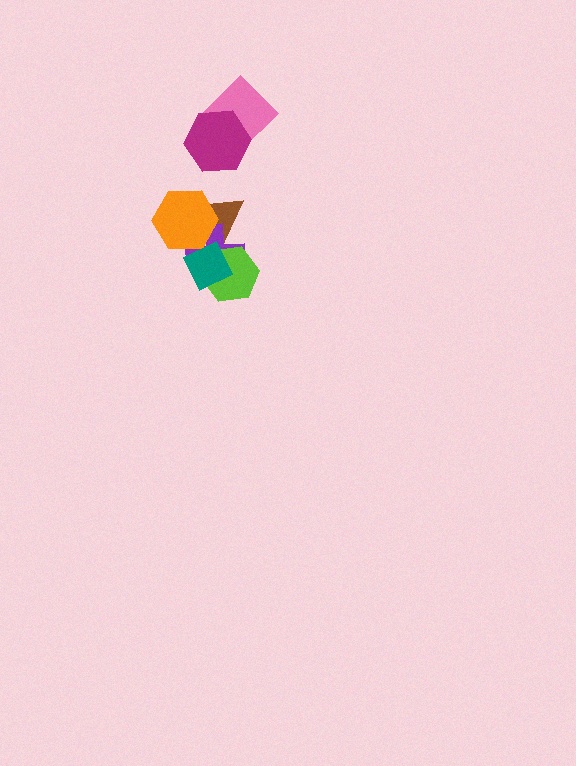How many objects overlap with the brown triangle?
4 objects overlap with the brown triangle.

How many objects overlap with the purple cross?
4 objects overlap with the purple cross.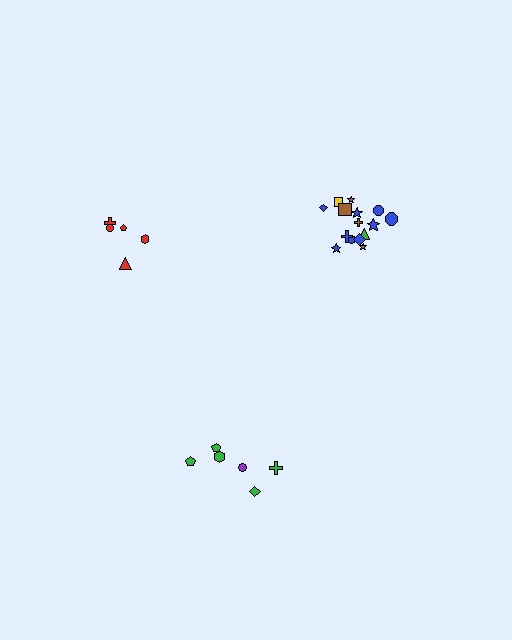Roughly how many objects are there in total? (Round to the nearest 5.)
Roughly 25 objects in total.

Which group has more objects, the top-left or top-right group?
The top-right group.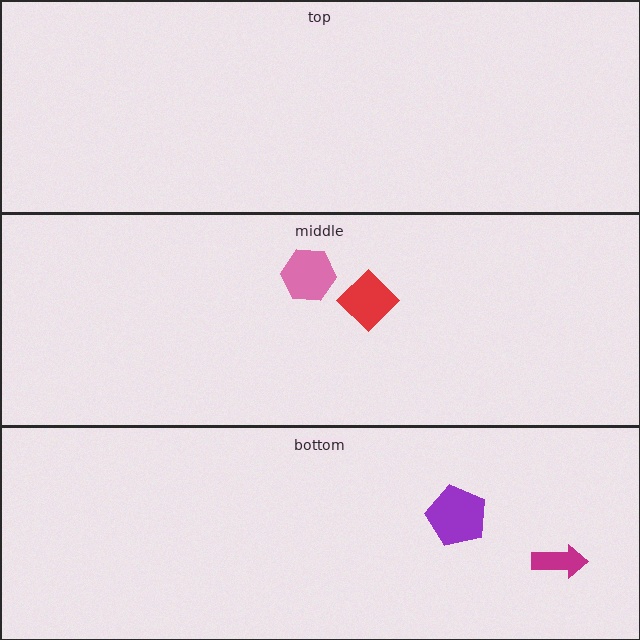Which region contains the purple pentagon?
The bottom region.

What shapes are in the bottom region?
The magenta arrow, the purple pentagon.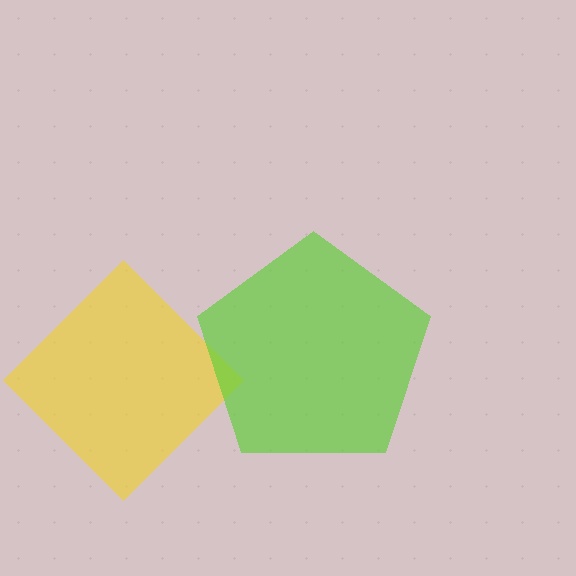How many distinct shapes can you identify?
There are 2 distinct shapes: a yellow diamond, a lime pentagon.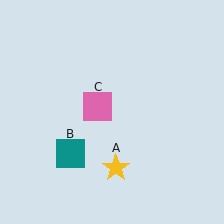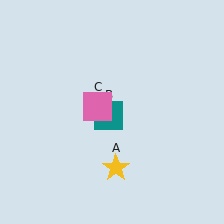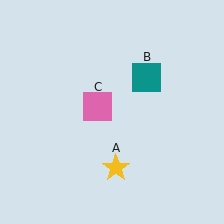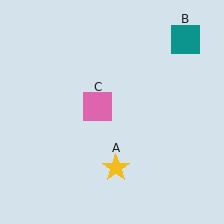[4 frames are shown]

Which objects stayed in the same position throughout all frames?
Yellow star (object A) and pink square (object C) remained stationary.